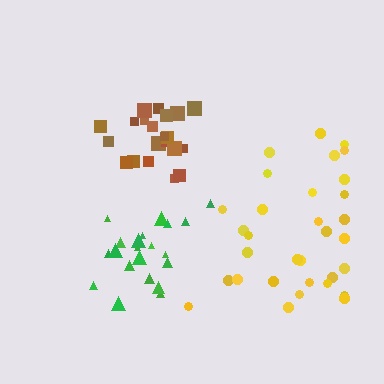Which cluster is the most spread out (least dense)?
Yellow.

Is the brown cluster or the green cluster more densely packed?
Brown.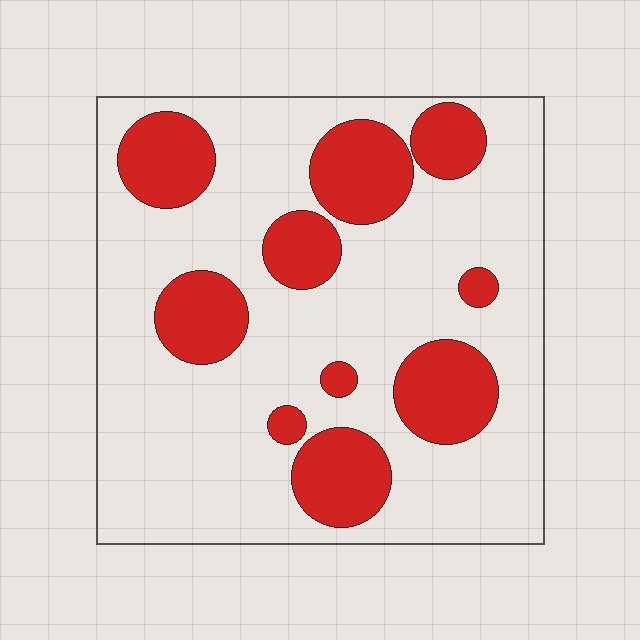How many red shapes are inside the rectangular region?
10.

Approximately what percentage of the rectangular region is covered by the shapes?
Approximately 25%.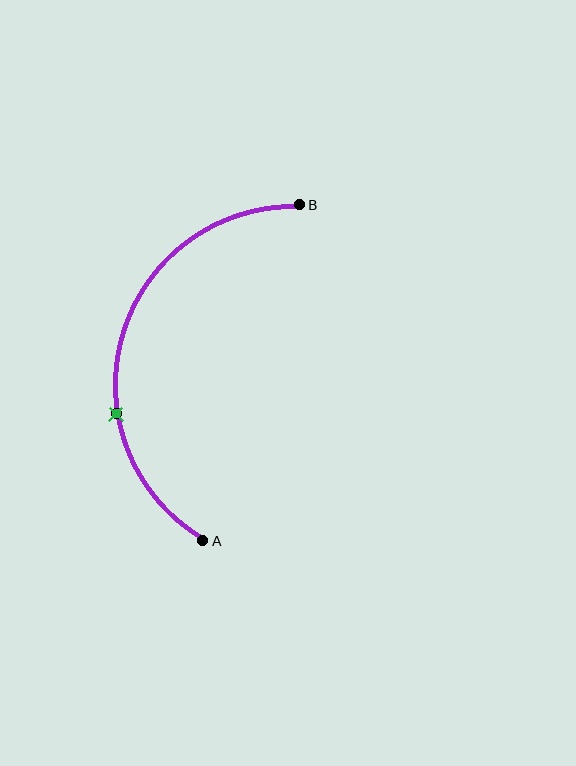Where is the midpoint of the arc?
The arc midpoint is the point on the curve farthest from the straight line joining A and B. It sits to the left of that line.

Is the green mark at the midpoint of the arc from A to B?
No. The green mark lies on the arc but is closer to endpoint A. The arc midpoint would be at the point on the curve equidistant along the arc from both A and B.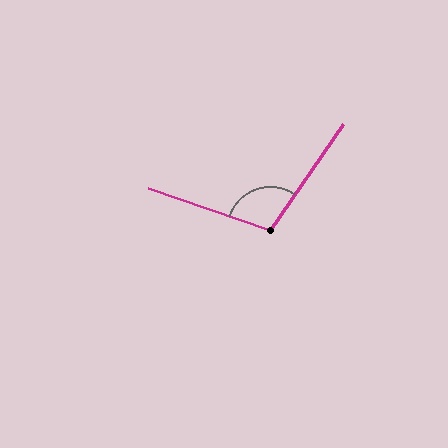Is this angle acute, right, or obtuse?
It is obtuse.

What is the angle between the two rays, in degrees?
Approximately 105 degrees.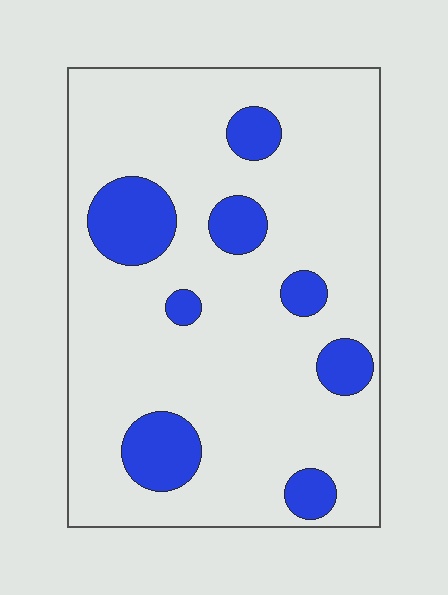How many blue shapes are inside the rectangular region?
8.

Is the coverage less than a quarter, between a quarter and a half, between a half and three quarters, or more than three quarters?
Less than a quarter.